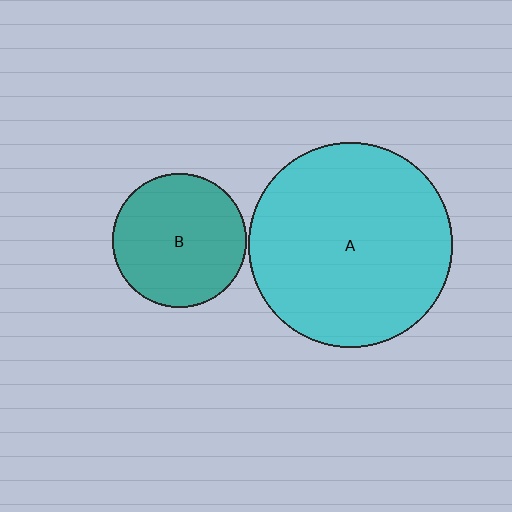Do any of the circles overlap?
No, none of the circles overlap.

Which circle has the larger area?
Circle A (cyan).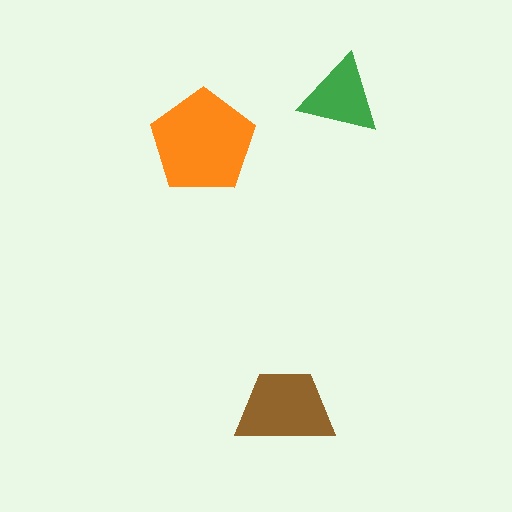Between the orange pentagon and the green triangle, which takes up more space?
The orange pentagon.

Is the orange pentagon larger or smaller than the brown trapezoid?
Larger.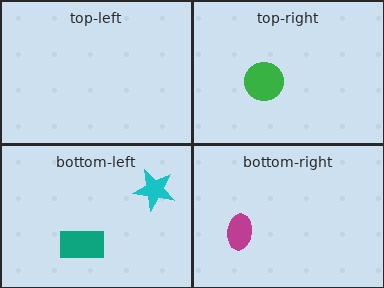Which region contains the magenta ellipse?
The bottom-right region.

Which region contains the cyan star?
The bottom-left region.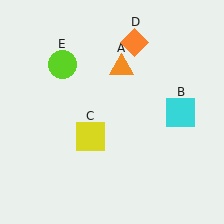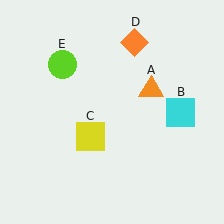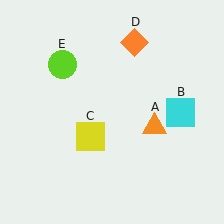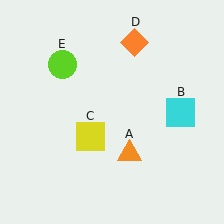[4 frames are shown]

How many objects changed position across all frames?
1 object changed position: orange triangle (object A).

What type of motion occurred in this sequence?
The orange triangle (object A) rotated clockwise around the center of the scene.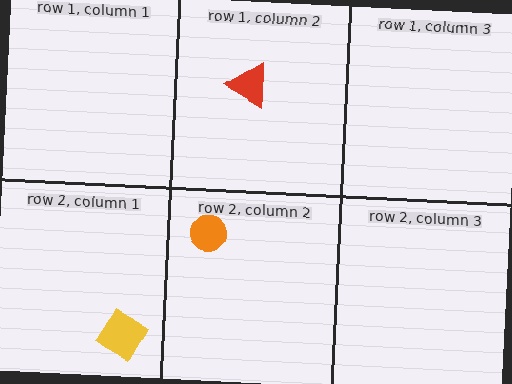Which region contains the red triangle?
The row 1, column 2 region.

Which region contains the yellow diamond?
The row 2, column 1 region.